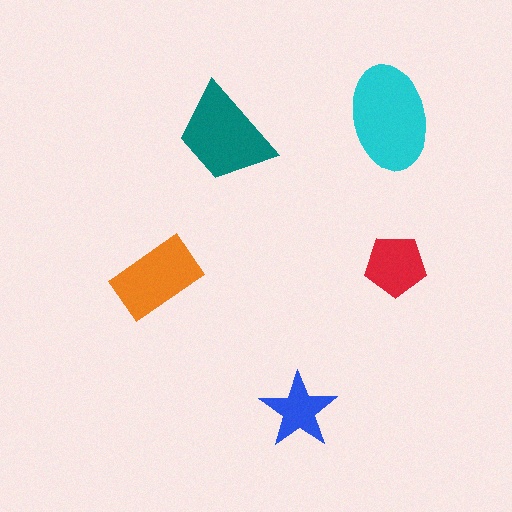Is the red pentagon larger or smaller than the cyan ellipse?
Smaller.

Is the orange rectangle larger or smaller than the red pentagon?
Larger.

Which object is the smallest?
The blue star.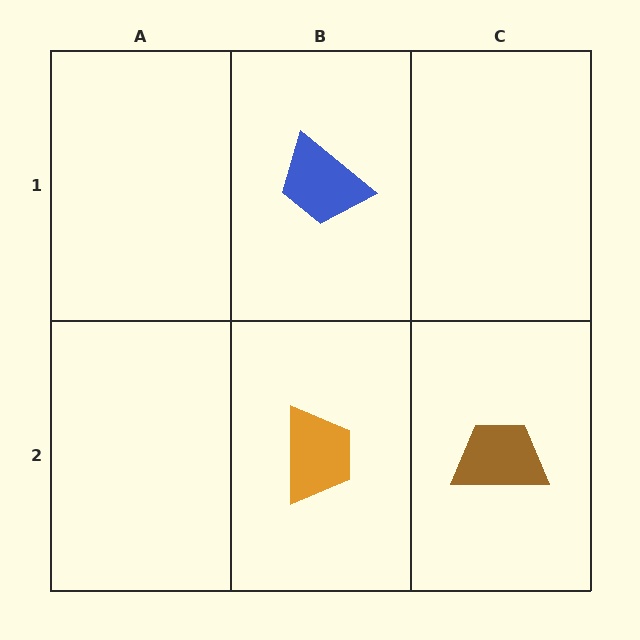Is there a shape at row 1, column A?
No, that cell is empty.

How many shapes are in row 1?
1 shape.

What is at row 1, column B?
A blue trapezoid.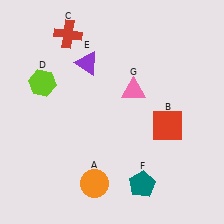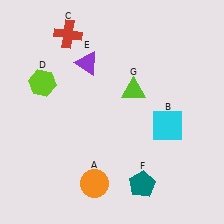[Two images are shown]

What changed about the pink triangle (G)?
In Image 1, G is pink. In Image 2, it changed to lime.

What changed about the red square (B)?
In Image 1, B is red. In Image 2, it changed to cyan.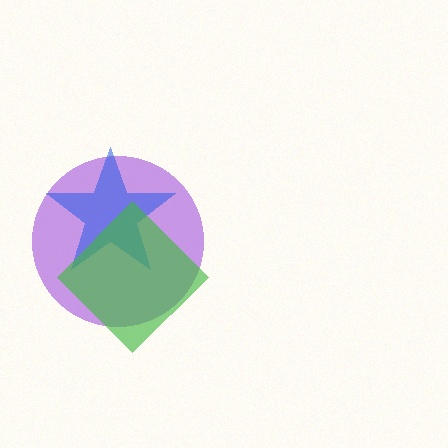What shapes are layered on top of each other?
The layered shapes are: a purple circle, a blue star, a green diamond.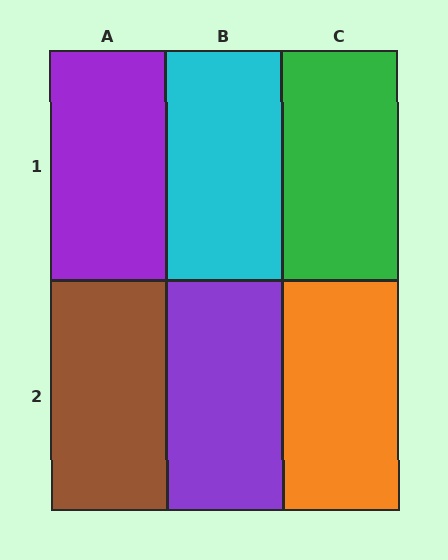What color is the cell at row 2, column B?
Purple.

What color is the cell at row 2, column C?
Orange.